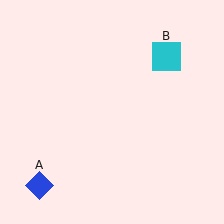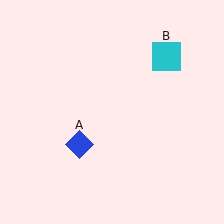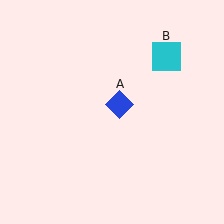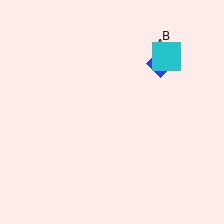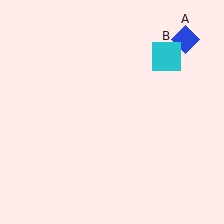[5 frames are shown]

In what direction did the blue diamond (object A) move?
The blue diamond (object A) moved up and to the right.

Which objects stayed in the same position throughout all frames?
Cyan square (object B) remained stationary.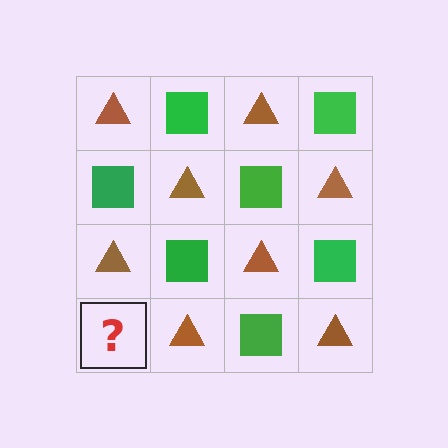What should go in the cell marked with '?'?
The missing cell should contain a green square.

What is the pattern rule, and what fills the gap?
The rule is that it alternates brown triangle and green square in a checkerboard pattern. The gap should be filled with a green square.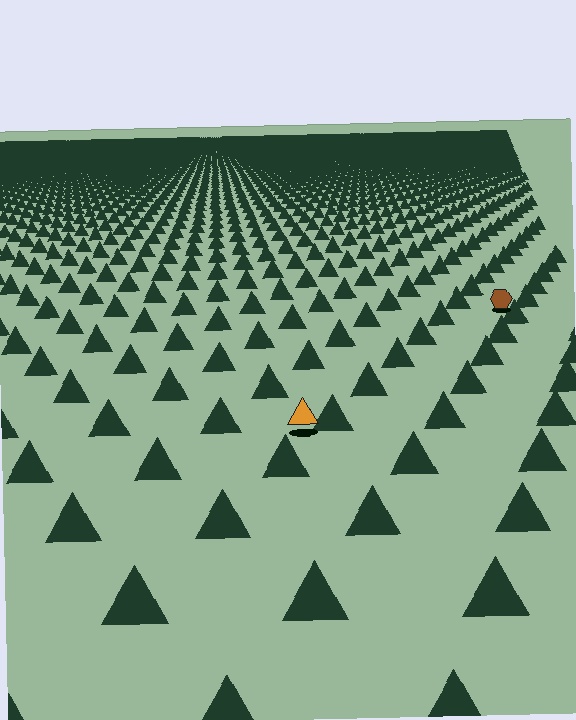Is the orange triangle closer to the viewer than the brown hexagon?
Yes. The orange triangle is closer — you can tell from the texture gradient: the ground texture is coarser near it.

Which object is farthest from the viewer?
The brown hexagon is farthest from the viewer. It appears smaller and the ground texture around it is denser.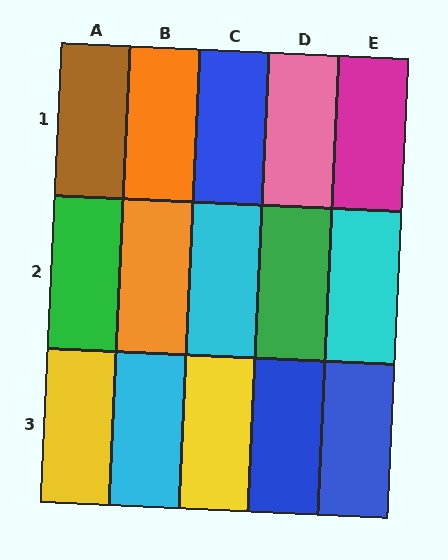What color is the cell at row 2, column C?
Cyan.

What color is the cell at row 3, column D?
Blue.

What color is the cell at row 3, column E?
Blue.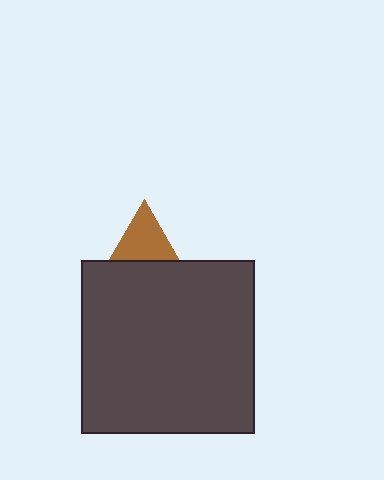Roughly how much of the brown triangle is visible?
A small part of it is visible (roughly 43%).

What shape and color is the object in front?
The object in front is a dark gray square.